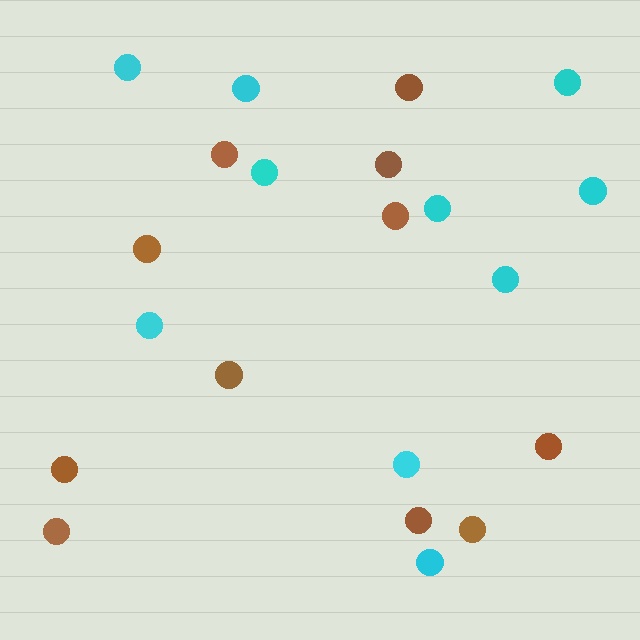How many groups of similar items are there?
There are 2 groups: one group of cyan circles (10) and one group of brown circles (11).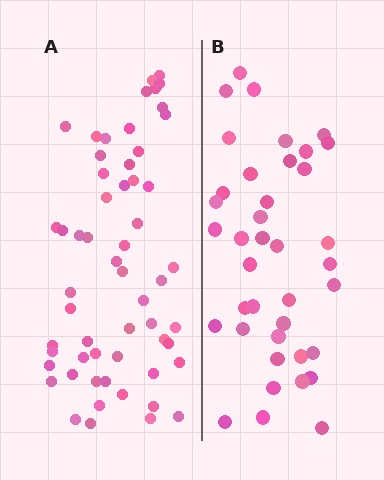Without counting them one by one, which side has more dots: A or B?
Region A (the left region) has more dots.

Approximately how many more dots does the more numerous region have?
Region A has approximately 20 more dots than region B.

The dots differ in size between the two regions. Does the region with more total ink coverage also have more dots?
No. Region B has more total ink coverage because its dots are larger, but region A actually contains more individual dots. Total area can be misleading — the number of items is what matters here.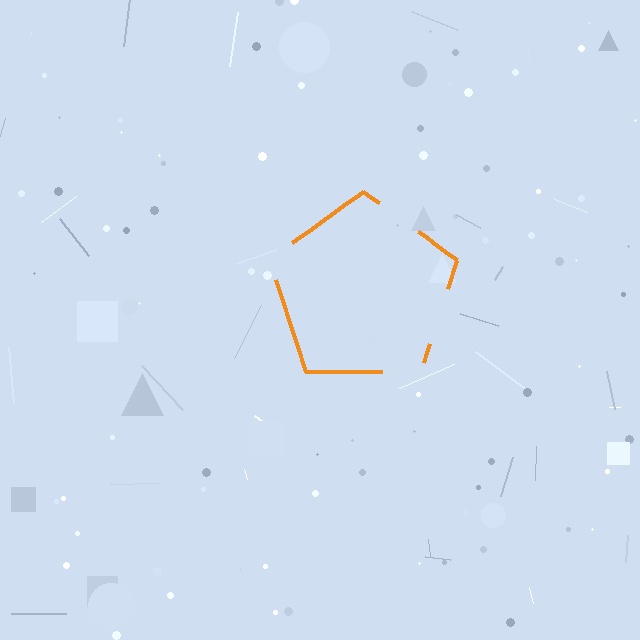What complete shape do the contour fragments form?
The contour fragments form a pentagon.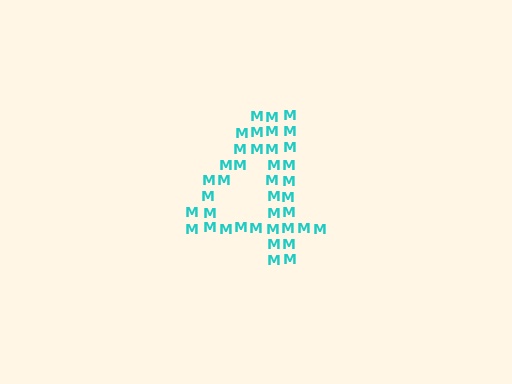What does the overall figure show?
The overall figure shows the digit 4.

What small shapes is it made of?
It is made of small letter M's.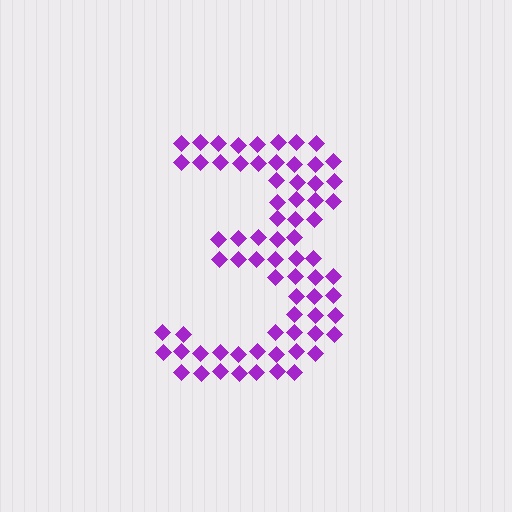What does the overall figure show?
The overall figure shows the digit 3.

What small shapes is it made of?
It is made of small diamonds.